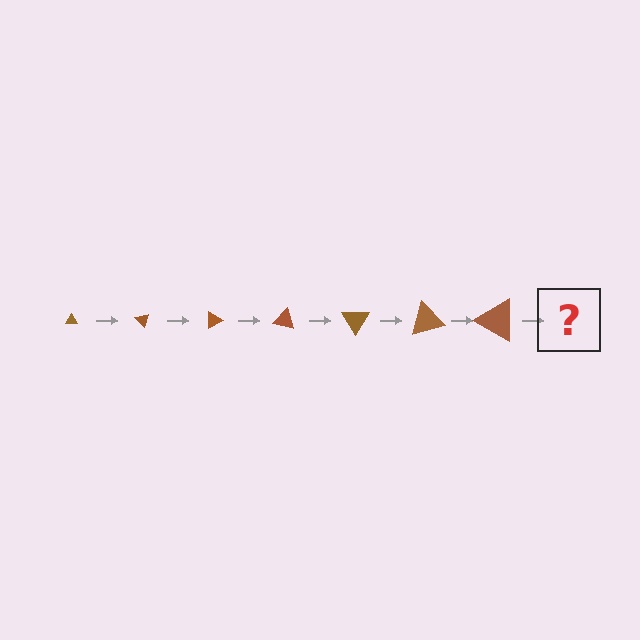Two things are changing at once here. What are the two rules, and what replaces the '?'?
The two rules are that the triangle grows larger each step and it rotates 45 degrees each step. The '?' should be a triangle, larger than the previous one and rotated 315 degrees from the start.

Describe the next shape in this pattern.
It should be a triangle, larger than the previous one and rotated 315 degrees from the start.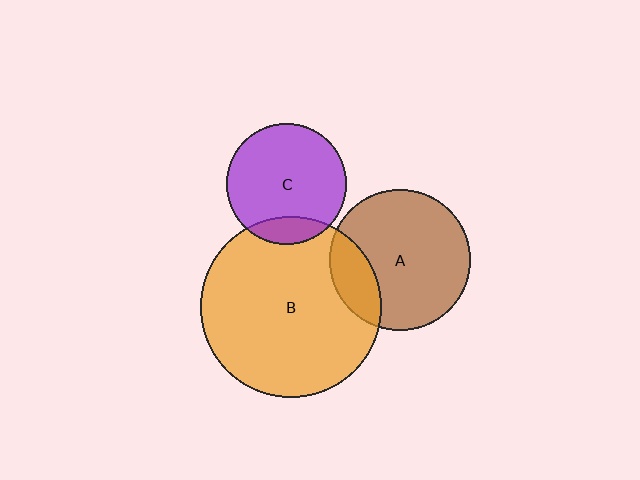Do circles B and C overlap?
Yes.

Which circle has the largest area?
Circle B (orange).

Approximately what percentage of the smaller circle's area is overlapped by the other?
Approximately 15%.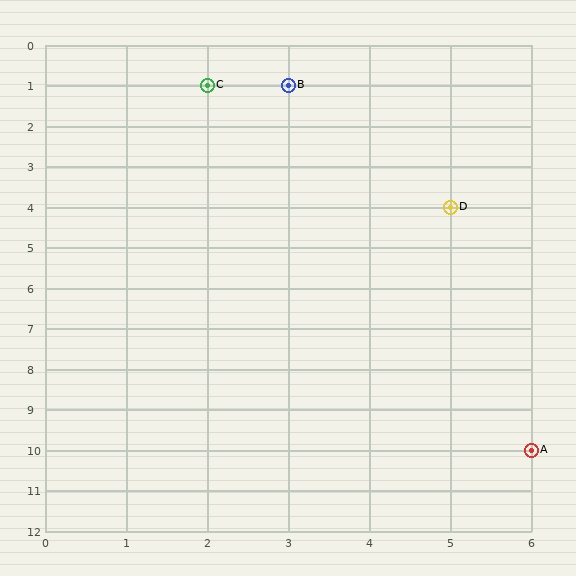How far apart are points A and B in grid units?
Points A and B are 3 columns and 9 rows apart (about 9.5 grid units diagonally).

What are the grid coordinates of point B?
Point B is at grid coordinates (3, 1).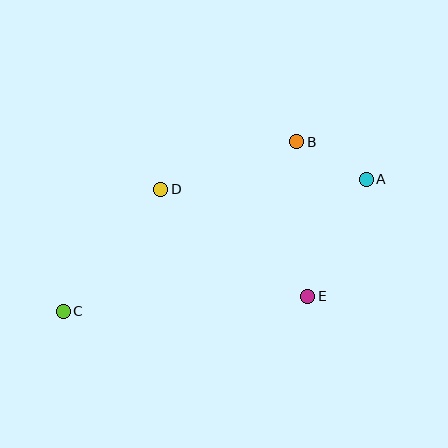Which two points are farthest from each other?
Points A and C are farthest from each other.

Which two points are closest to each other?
Points A and B are closest to each other.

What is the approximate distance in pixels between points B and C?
The distance between B and C is approximately 288 pixels.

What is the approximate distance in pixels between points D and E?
The distance between D and E is approximately 182 pixels.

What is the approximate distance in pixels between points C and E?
The distance between C and E is approximately 245 pixels.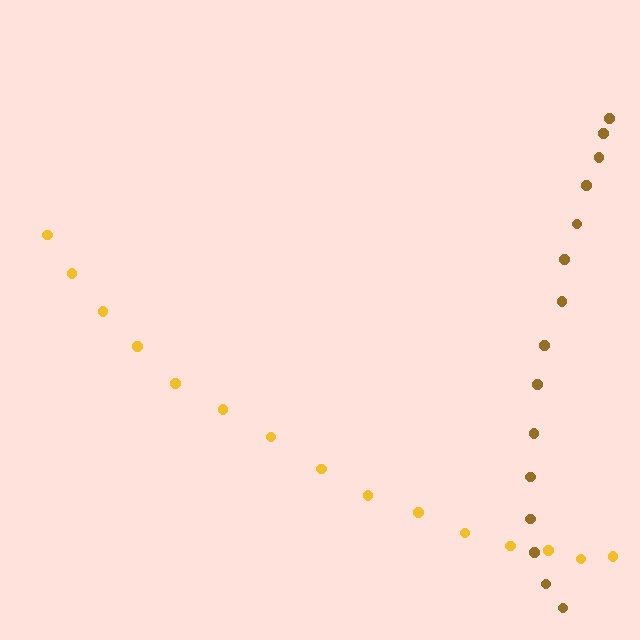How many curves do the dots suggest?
There are 2 distinct paths.